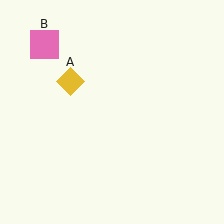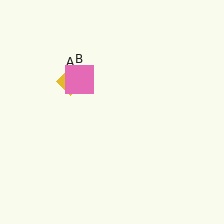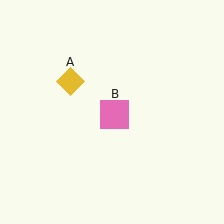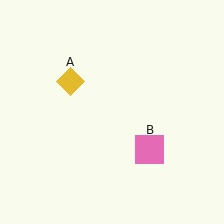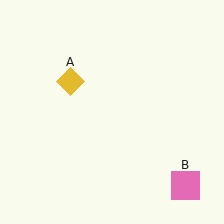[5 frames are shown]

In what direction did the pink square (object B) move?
The pink square (object B) moved down and to the right.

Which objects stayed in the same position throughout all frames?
Yellow diamond (object A) remained stationary.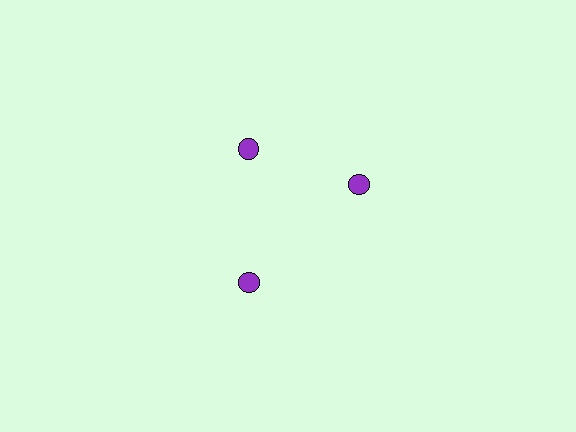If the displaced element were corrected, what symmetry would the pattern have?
It would have 3-fold rotational symmetry — the pattern would map onto itself every 120 degrees.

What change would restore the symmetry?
The symmetry would be restored by rotating it back into even spacing with its neighbors so that all 3 circles sit at equal angles and equal distance from the center.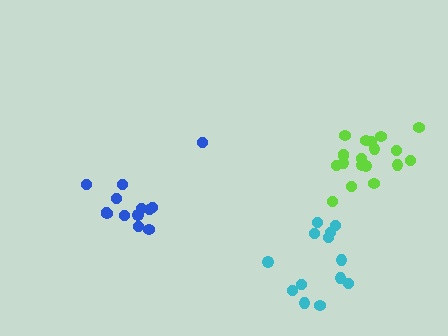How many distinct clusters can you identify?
There are 3 distinct clusters.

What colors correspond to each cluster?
The clusters are colored: blue, cyan, lime.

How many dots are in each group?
Group 1: 13 dots, Group 2: 13 dots, Group 3: 19 dots (45 total).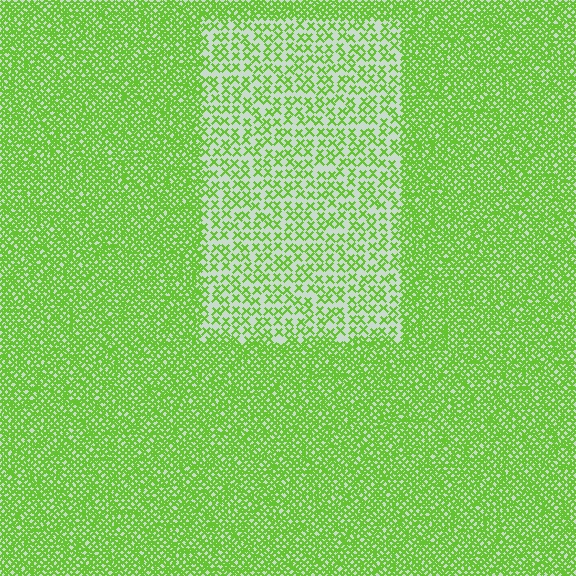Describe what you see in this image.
The image contains small lime elements arranged at two different densities. A rectangle-shaped region is visible where the elements are less densely packed than the surrounding area.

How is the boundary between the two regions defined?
The boundary is defined by a change in element density (approximately 2.6x ratio). All elements are the same color, size, and shape.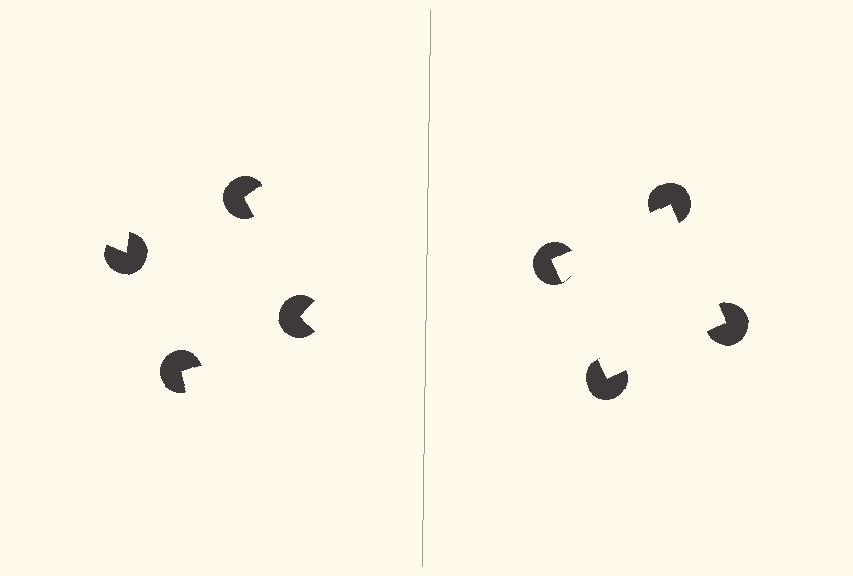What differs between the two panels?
The pac-man discs are positioned identically on both sides; only the wedge orientations differ. On the right they align to a square; on the left they are misaligned.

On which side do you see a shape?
An illusory square appears on the right side. On the left side the wedge cuts are rotated, so no coherent shape forms.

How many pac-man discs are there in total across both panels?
8 — 4 on each side.